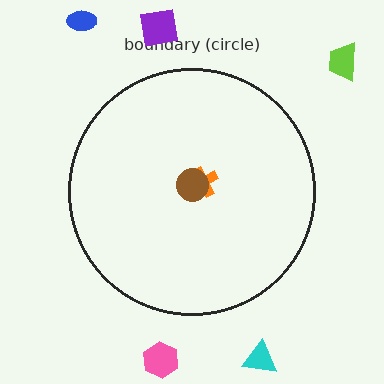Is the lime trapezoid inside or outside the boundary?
Outside.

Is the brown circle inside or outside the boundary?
Inside.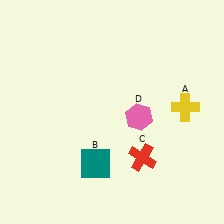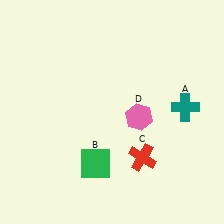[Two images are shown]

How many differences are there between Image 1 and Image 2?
There are 2 differences between the two images.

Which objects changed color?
A changed from yellow to teal. B changed from teal to green.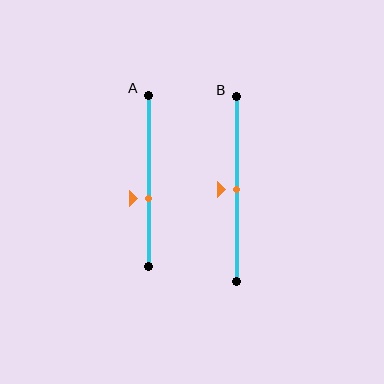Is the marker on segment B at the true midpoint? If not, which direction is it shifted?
Yes, the marker on segment B is at the true midpoint.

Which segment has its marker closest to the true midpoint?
Segment B has its marker closest to the true midpoint.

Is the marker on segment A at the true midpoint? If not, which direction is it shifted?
No, the marker on segment A is shifted downward by about 10% of the segment length.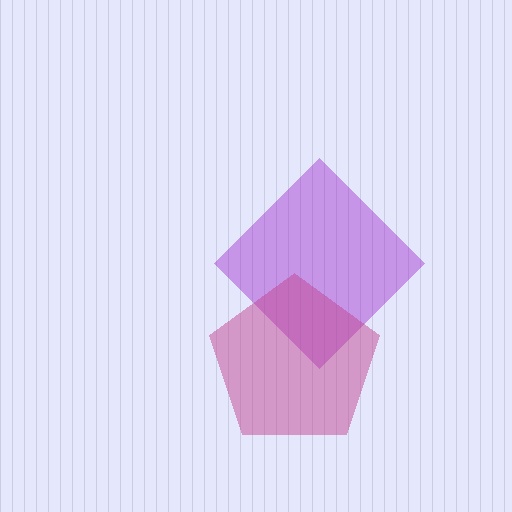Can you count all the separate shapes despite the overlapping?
Yes, there are 2 separate shapes.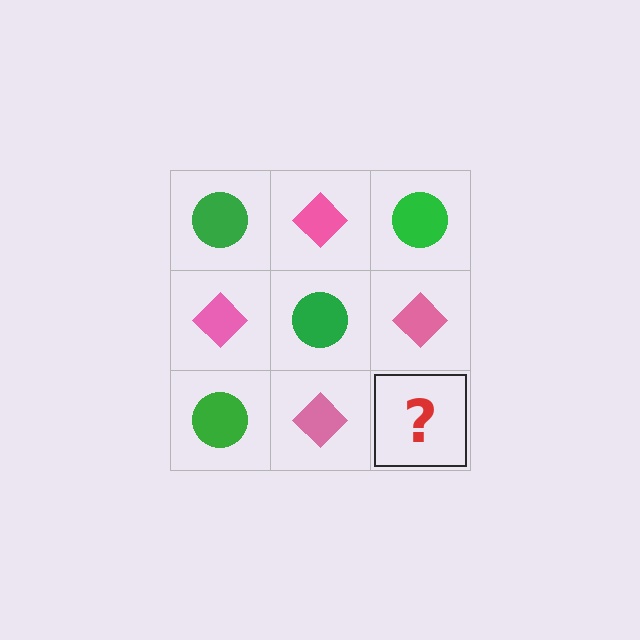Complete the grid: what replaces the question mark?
The question mark should be replaced with a green circle.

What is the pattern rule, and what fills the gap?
The rule is that it alternates green circle and pink diamond in a checkerboard pattern. The gap should be filled with a green circle.